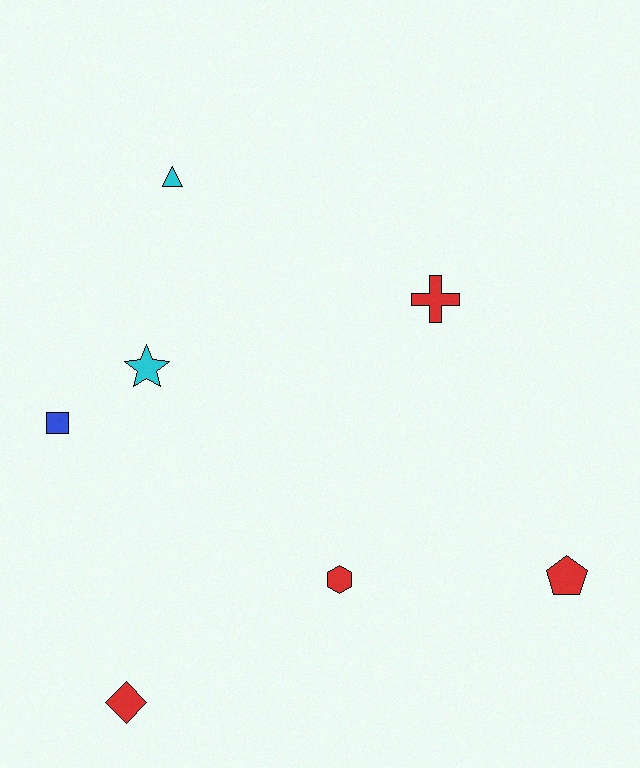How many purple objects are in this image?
There are no purple objects.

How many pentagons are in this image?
There is 1 pentagon.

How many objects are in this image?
There are 7 objects.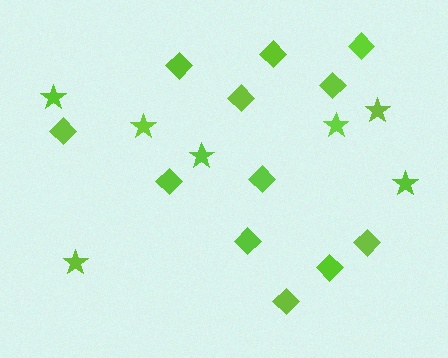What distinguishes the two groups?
There are 2 groups: one group of stars (7) and one group of diamonds (12).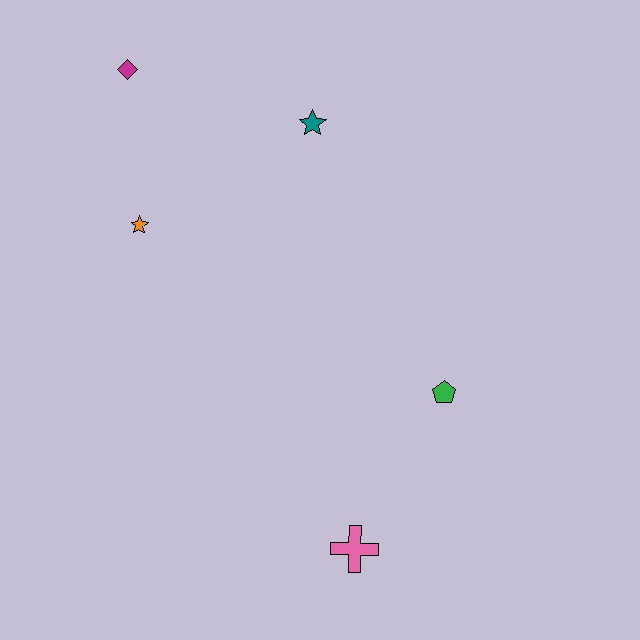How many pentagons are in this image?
There is 1 pentagon.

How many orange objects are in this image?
There is 1 orange object.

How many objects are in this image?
There are 5 objects.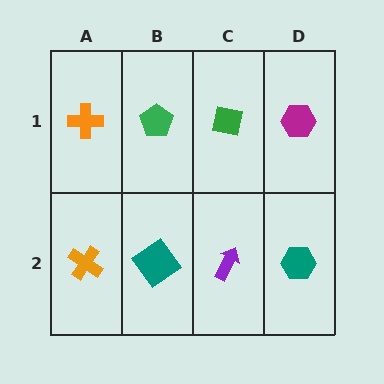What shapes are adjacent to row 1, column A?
An orange cross (row 2, column A), a green pentagon (row 1, column B).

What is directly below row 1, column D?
A teal hexagon.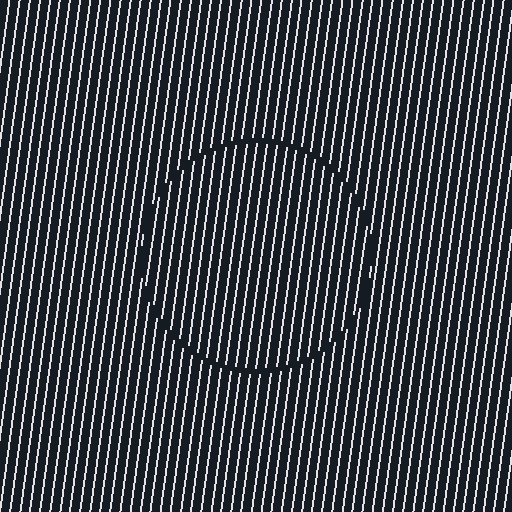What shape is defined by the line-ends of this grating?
An illusory circle. The interior of the shape contains the same grating, shifted by half a period — the contour is defined by the phase discontinuity where line-ends from the inner and outer gratings abut.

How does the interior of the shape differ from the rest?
The interior of the shape contains the same grating, shifted by half a period — the contour is defined by the phase discontinuity where line-ends from the inner and outer gratings abut.